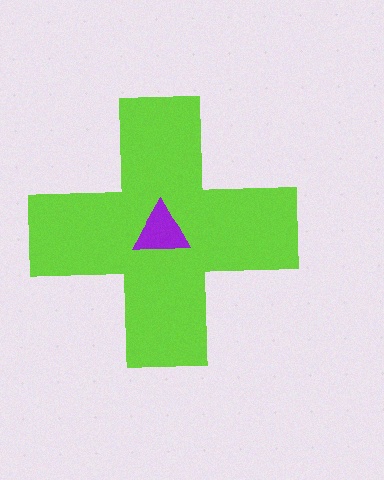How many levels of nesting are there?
2.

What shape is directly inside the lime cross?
The purple triangle.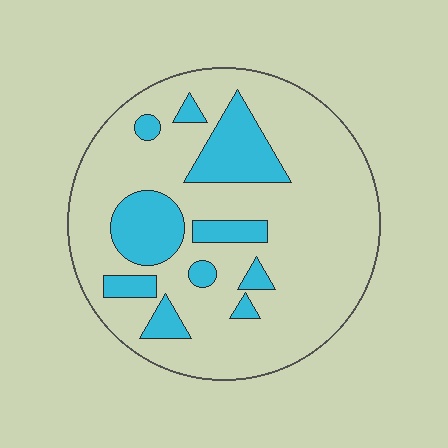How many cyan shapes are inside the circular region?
10.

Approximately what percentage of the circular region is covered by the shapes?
Approximately 20%.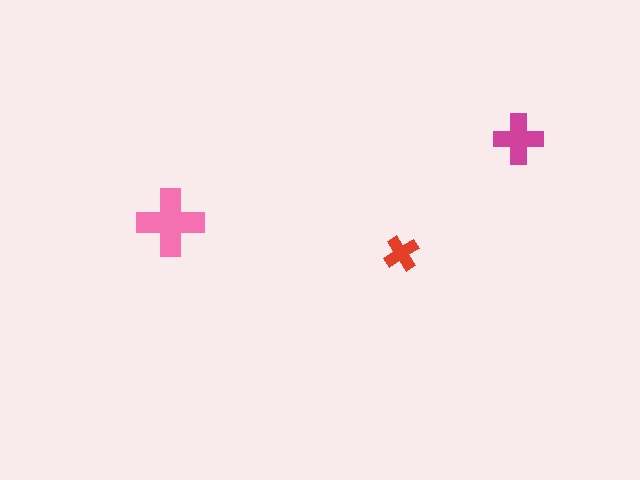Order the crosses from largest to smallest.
the pink one, the magenta one, the red one.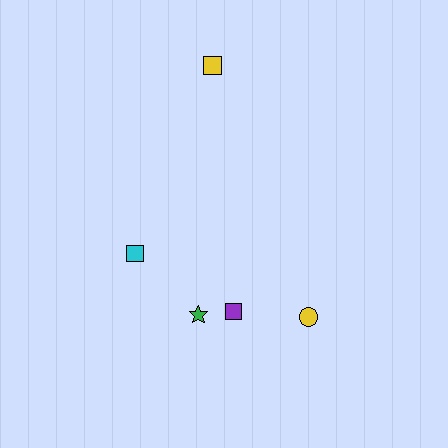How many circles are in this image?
There is 1 circle.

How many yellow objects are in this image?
There are 2 yellow objects.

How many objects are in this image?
There are 5 objects.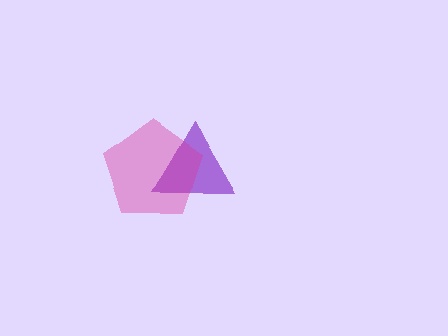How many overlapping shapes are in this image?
There are 2 overlapping shapes in the image.